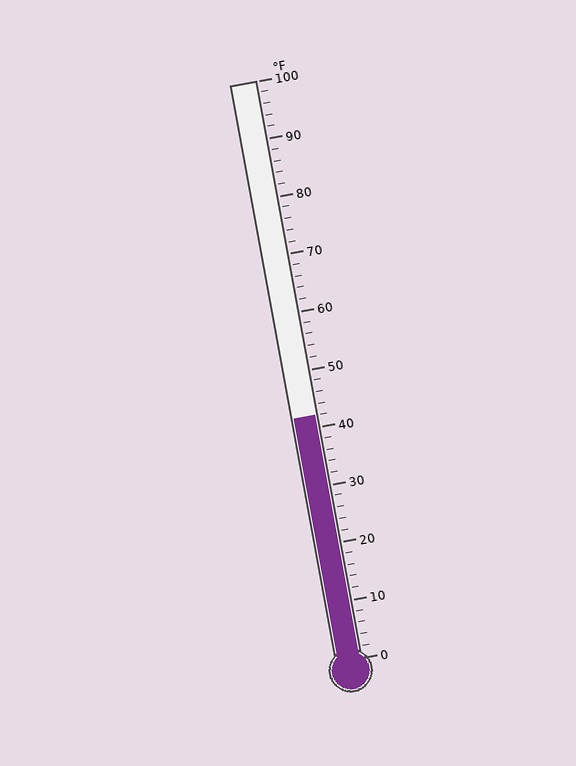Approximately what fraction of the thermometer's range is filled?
The thermometer is filled to approximately 40% of its range.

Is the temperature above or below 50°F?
The temperature is below 50°F.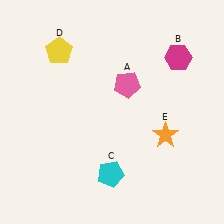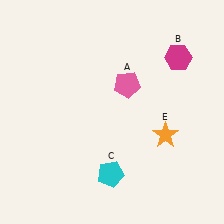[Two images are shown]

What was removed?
The yellow pentagon (D) was removed in Image 2.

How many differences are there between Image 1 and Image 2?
There is 1 difference between the two images.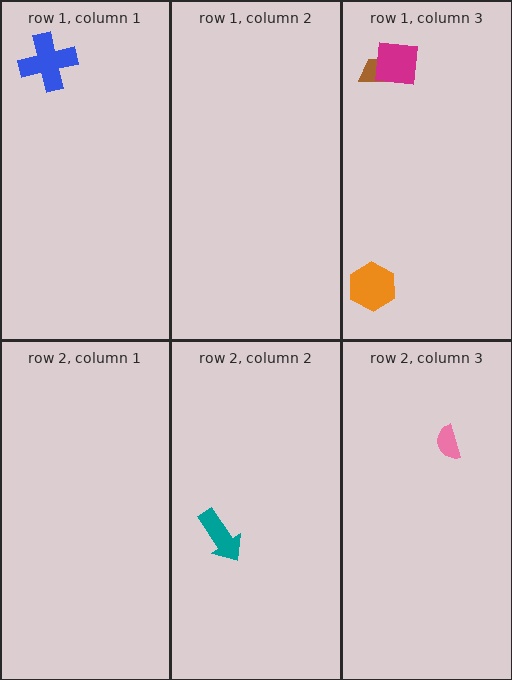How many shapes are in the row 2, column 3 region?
1.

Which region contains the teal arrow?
The row 2, column 2 region.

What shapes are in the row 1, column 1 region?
The blue cross.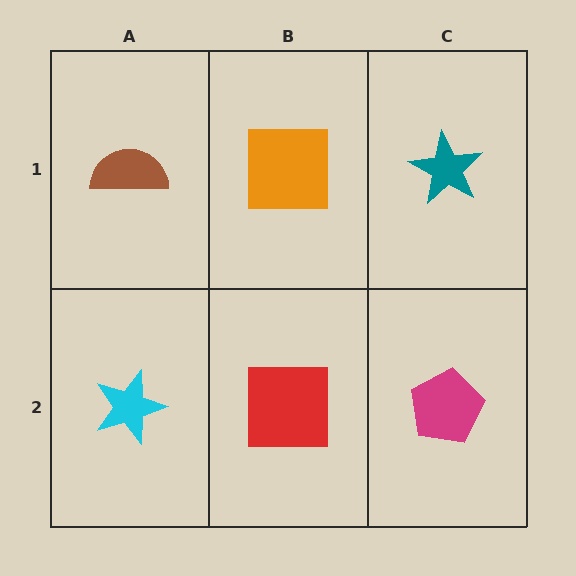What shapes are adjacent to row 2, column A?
A brown semicircle (row 1, column A), a red square (row 2, column B).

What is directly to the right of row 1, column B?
A teal star.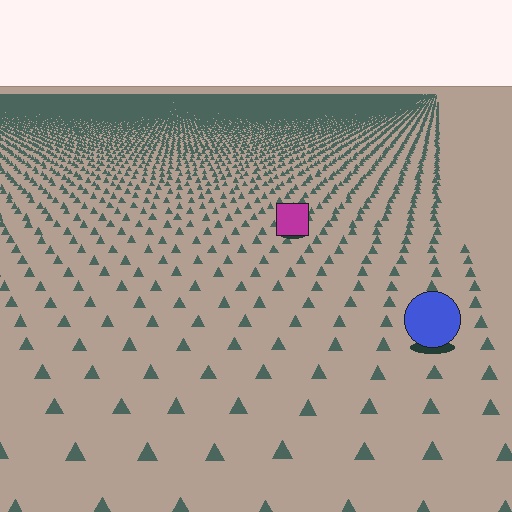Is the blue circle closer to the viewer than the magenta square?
Yes. The blue circle is closer — you can tell from the texture gradient: the ground texture is coarser near it.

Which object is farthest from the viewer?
The magenta square is farthest from the viewer. It appears smaller and the ground texture around it is denser.